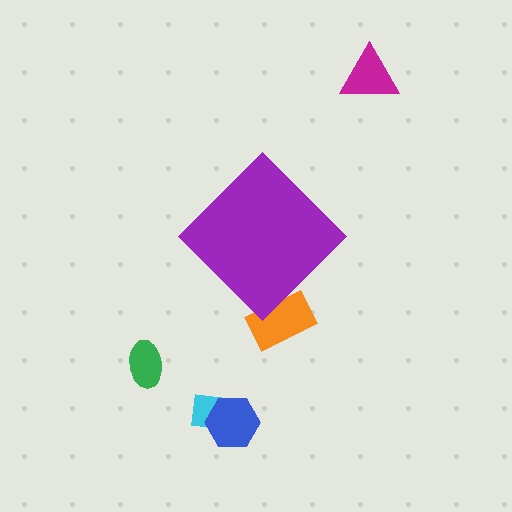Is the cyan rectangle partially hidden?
No, the cyan rectangle is fully visible.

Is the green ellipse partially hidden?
No, the green ellipse is fully visible.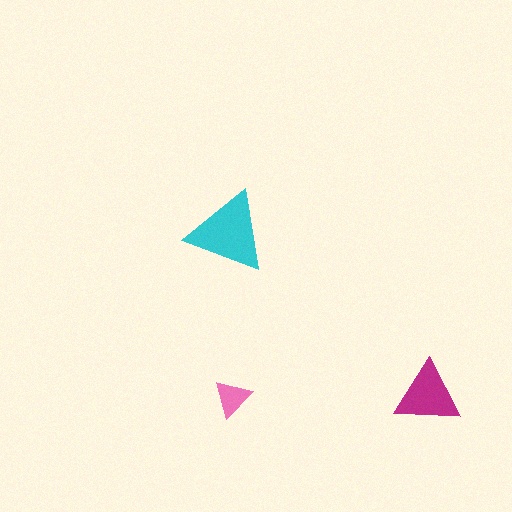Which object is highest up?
The cyan triangle is topmost.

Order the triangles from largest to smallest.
the cyan one, the magenta one, the pink one.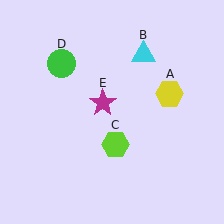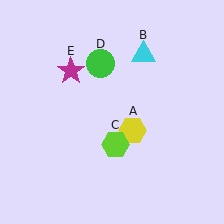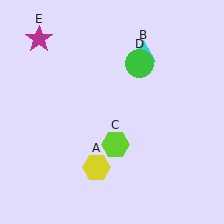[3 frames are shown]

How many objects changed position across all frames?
3 objects changed position: yellow hexagon (object A), green circle (object D), magenta star (object E).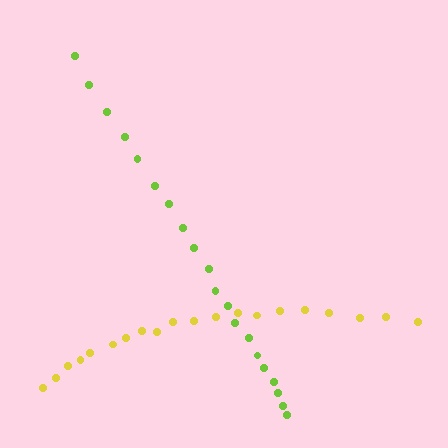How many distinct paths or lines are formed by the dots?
There are 2 distinct paths.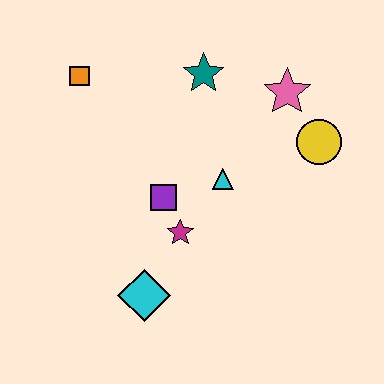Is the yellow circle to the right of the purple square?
Yes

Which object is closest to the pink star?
The yellow circle is closest to the pink star.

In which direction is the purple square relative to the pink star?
The purple square is to the left of the pink star.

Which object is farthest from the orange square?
The yellow circle is farthest from the orange square.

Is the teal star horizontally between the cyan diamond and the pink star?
Yes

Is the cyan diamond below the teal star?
Yes